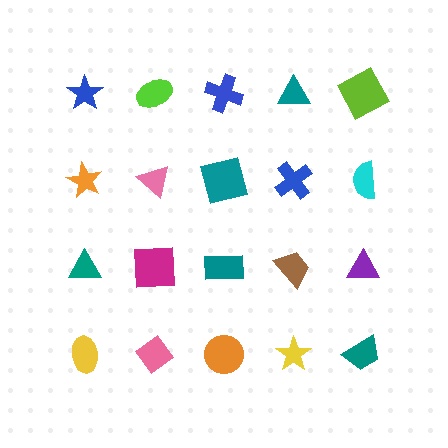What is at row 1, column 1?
A blue star.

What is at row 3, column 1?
A teal triangle.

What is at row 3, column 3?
A teal rectangle.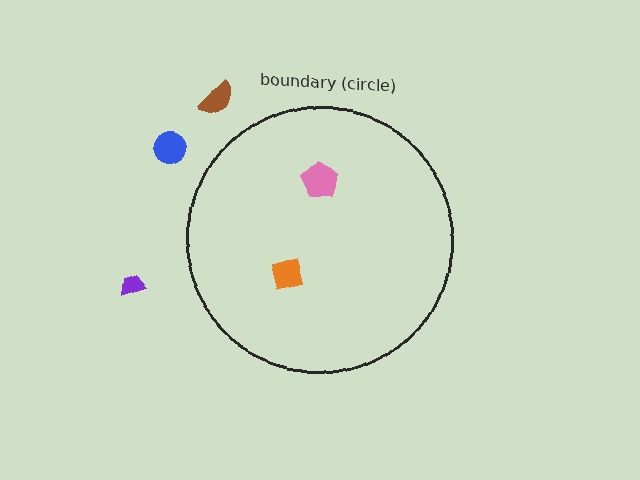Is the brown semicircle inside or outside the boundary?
Outside.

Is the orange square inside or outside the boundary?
Inside.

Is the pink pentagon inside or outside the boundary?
Inside.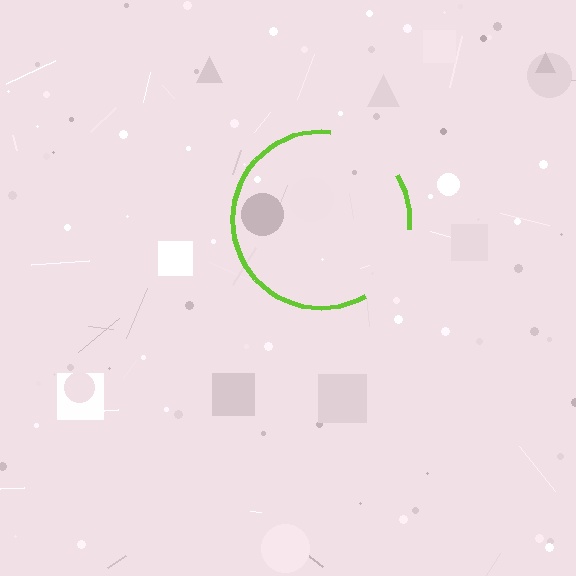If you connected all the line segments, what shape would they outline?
They would outline a circle.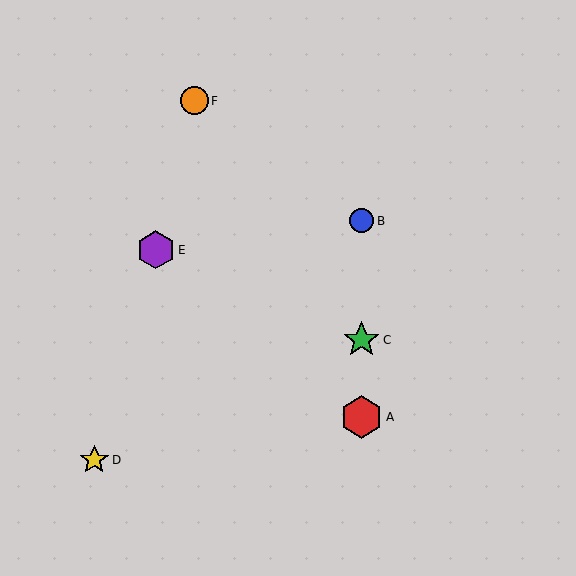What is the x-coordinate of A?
Object A is at x≈362.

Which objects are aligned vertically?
Objects A, B, C are aligned vertically.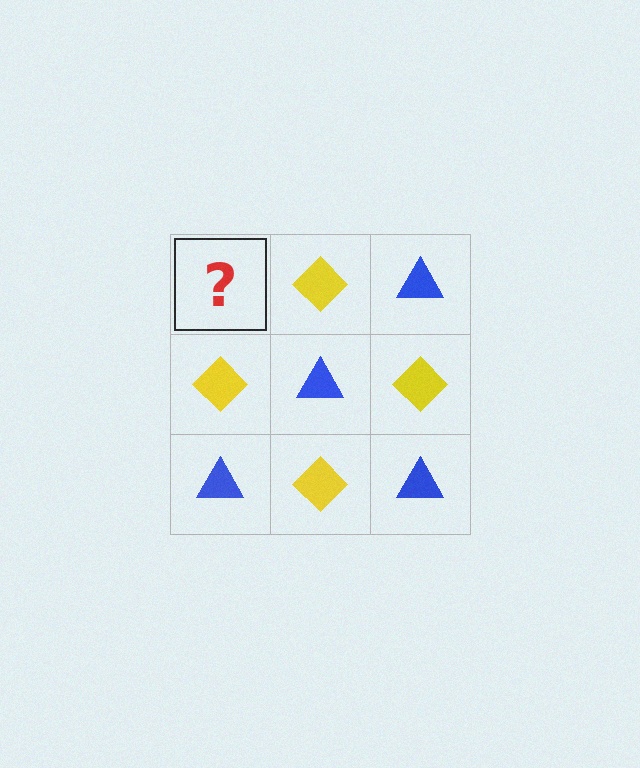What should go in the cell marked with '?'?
The missing cell should contain a blue triangle.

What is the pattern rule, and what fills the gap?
The rule is that it alternates blue triangle and yellow diamond in a checkerboard pattern. The gap should be filled with a blue triangle.